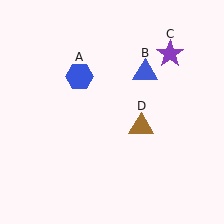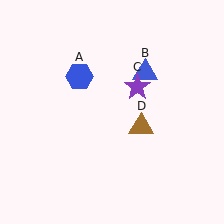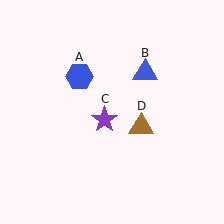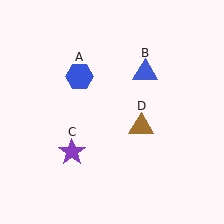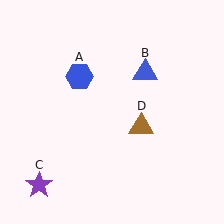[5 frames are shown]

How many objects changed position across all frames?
1 object changed position: purple star (object C).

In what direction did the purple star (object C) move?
The purple star (object C) moved down and to the left.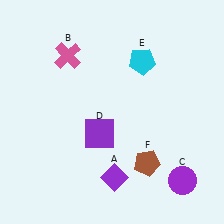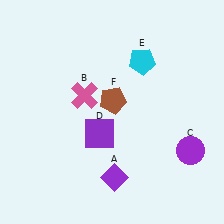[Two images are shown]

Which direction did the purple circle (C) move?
The purple circle (C) moved up.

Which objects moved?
The objects that moved are: the pink cross (B), the purple circle (C), the brown pentagon (F).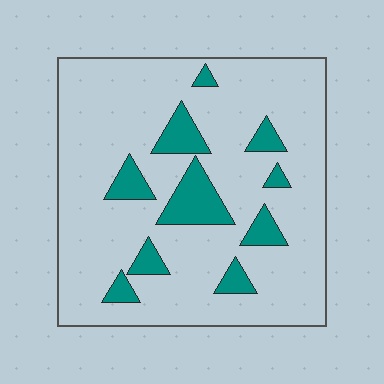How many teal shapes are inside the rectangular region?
10.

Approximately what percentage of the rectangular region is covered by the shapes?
Approximately 15%.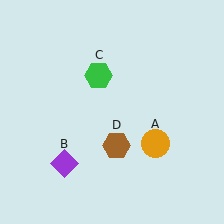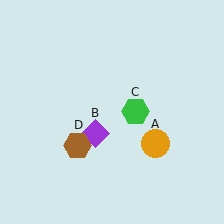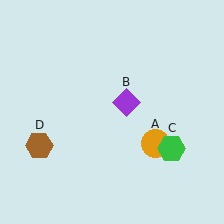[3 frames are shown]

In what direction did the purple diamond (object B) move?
The purple diamond (object B) moved up and to the right.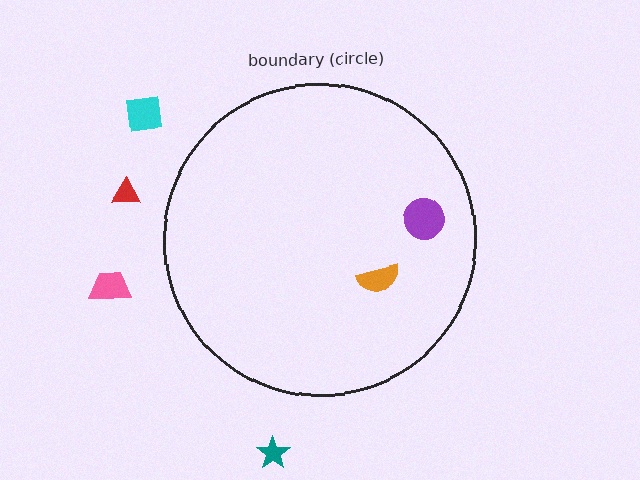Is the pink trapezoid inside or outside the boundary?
Outside.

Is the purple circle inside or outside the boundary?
Inside.